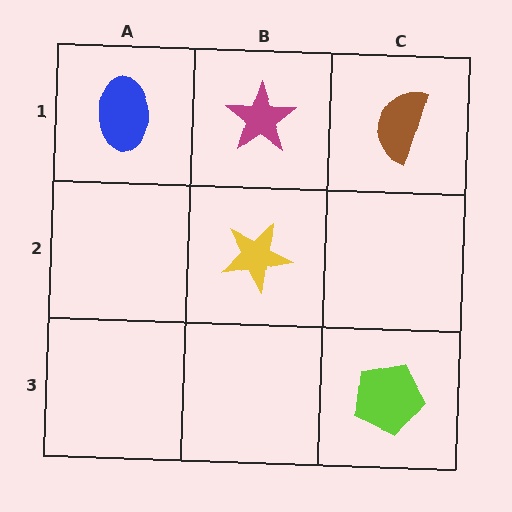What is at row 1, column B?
A magenta star.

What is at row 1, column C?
A brown semicircle.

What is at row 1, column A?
A blue ellipse.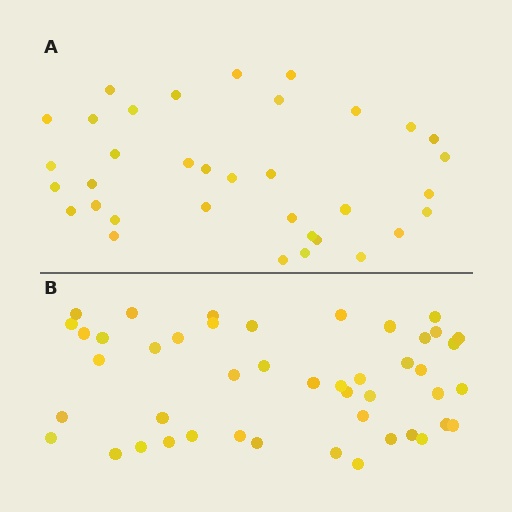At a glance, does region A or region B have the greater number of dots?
Region B (the bottom region) has more dots.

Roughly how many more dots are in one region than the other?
Region B has roughly 12 or so more dots than region A.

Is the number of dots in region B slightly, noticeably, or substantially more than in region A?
Region B has noticeably more, but not dramatically so. The ratio is roughly 1.3 to 1.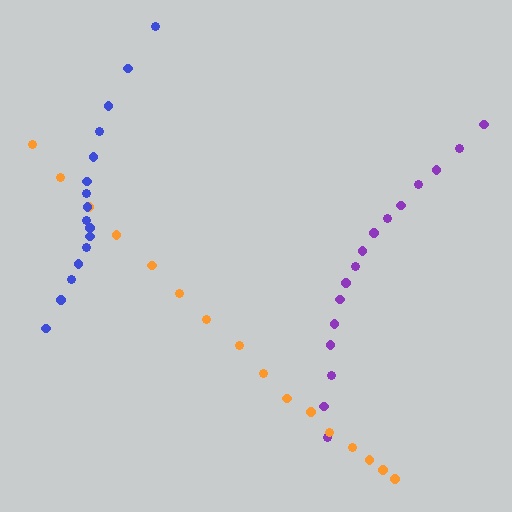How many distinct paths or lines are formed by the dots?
There are 3 distinct paths.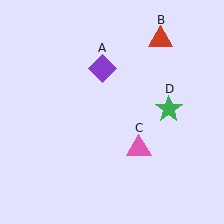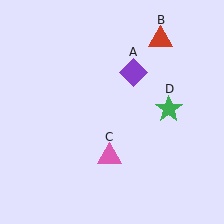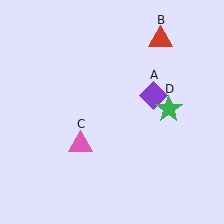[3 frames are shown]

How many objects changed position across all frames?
2 objects changed position: purple diamond (object A), pink triangle (object C).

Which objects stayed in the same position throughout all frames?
Red triangle (object B) and green star (object D) remained stationary.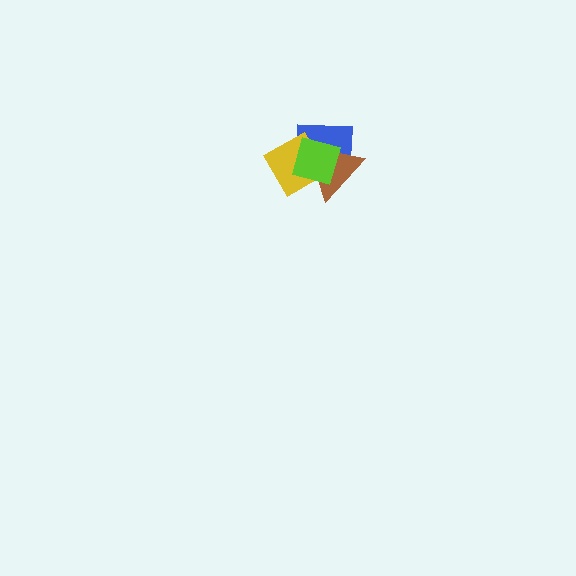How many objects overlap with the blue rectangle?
3 objects overlap with the blue rectangle.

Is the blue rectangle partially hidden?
Yes, it is partially covered by another shape.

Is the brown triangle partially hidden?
Yes, it is partially covered by another shape.